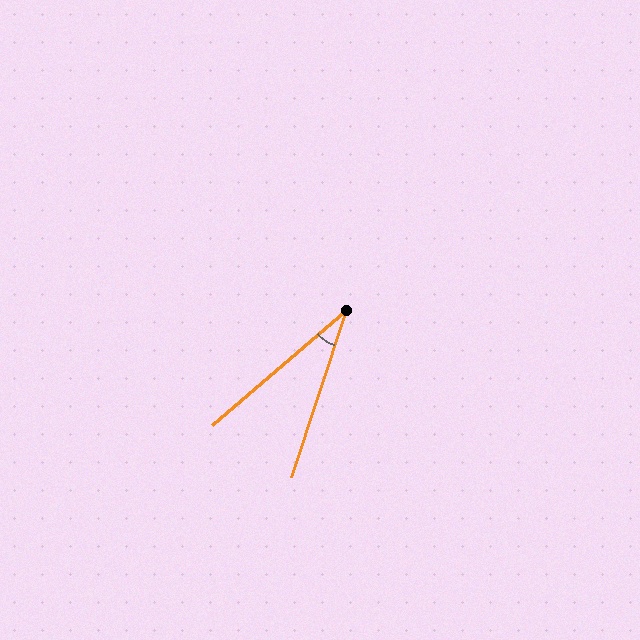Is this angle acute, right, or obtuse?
It is acute.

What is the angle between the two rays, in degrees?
Approximately 31 degrees.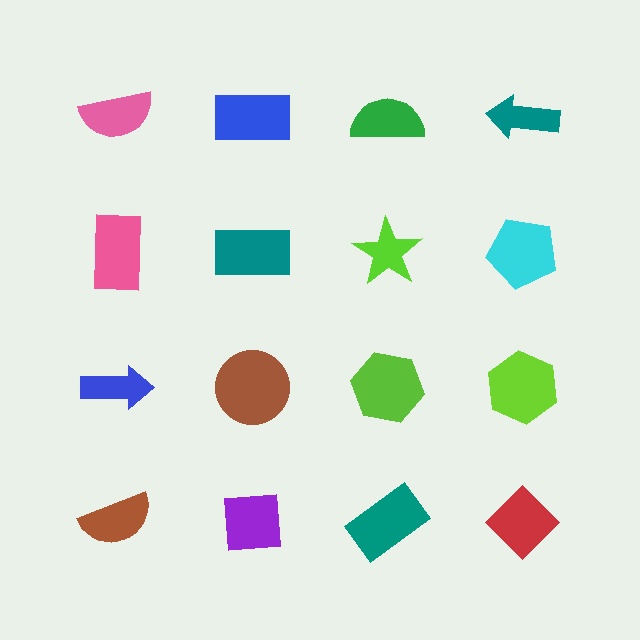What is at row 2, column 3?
A lime star.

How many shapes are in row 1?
4 shapes.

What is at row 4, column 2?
A purple square.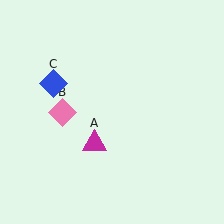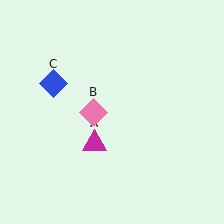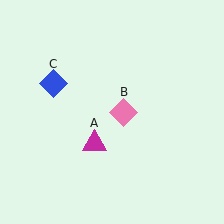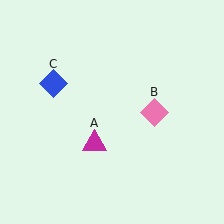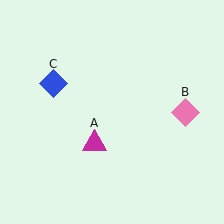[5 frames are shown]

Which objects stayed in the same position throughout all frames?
Magenta triangle (object A) and blue diamond (object C) remained stationary.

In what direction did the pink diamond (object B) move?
The pink diamond (object B) moved right.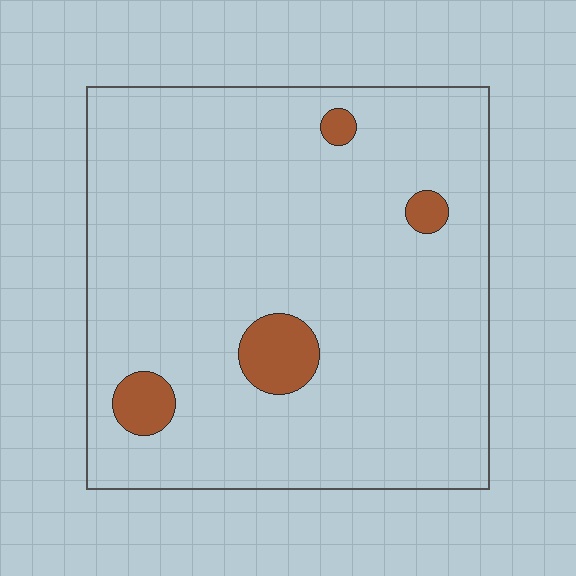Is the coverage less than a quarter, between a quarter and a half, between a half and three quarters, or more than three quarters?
Less than a quarter.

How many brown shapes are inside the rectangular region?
4.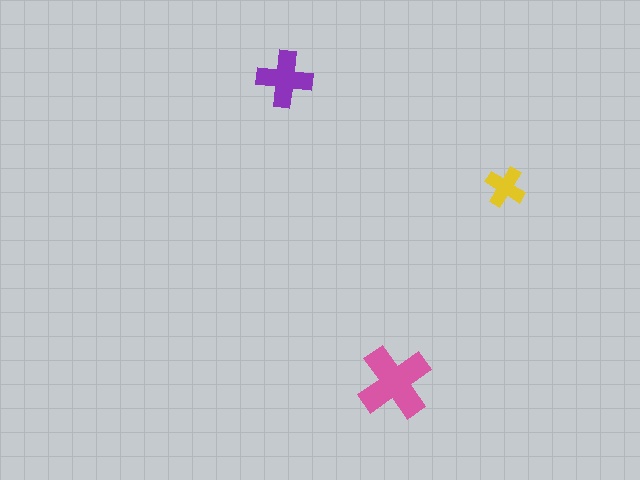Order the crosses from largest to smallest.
the pink one, the purple one, the yellow one.